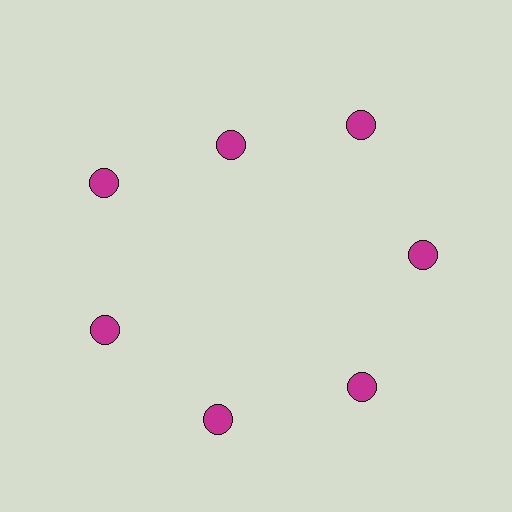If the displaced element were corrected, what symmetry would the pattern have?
It would have 7-fold rotational symmetry — the pattern would map onto itself every 51 degrees.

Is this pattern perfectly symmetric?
No. The 7 magenta circles are arranged in a ring, but one element near the 12 o'clock position is pulled inward toward the center, breaking the 7-fold rotational symmetry.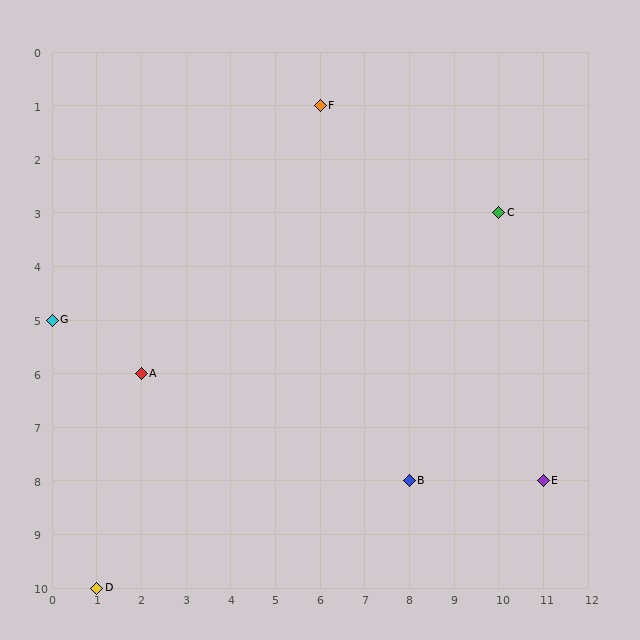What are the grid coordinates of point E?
Point E is at grid coordinates (11, 8).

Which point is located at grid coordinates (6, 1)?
Point F is at (6, 1).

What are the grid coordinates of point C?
Point C is at grid coordinates (10, 3).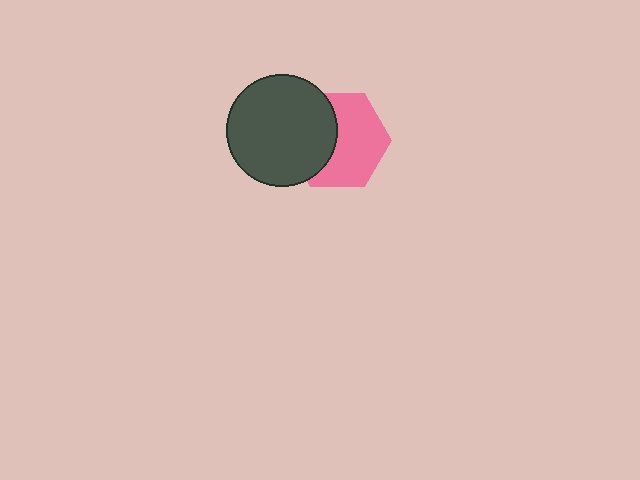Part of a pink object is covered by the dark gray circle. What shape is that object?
It is a hexagon.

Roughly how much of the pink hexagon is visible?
About half of it is visible (roughly 60%).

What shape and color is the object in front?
The object in front is a dark gray circle.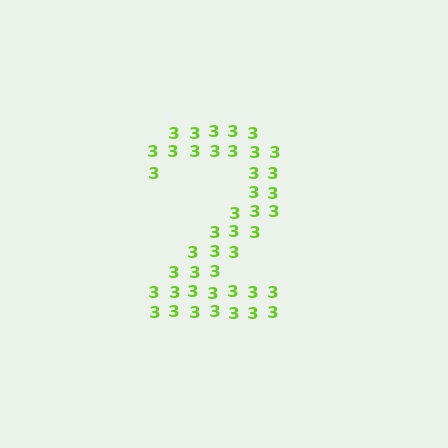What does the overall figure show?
The overall figure shows the digit 2.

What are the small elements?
The small elements are digit 3's.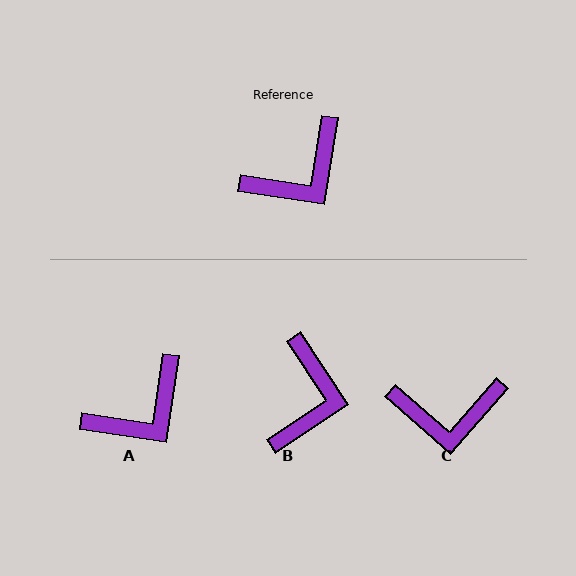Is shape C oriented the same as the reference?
No, it is off by about 33 degrees.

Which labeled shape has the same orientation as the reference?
A.